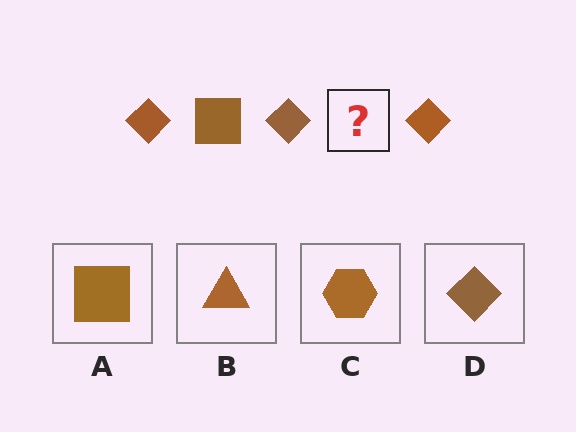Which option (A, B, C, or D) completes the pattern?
A.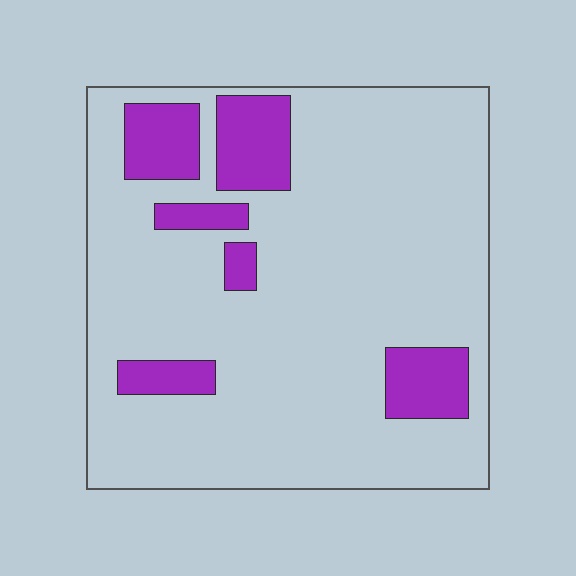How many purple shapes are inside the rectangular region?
6.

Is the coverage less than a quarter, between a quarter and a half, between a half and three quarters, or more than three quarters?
Less than a quarter.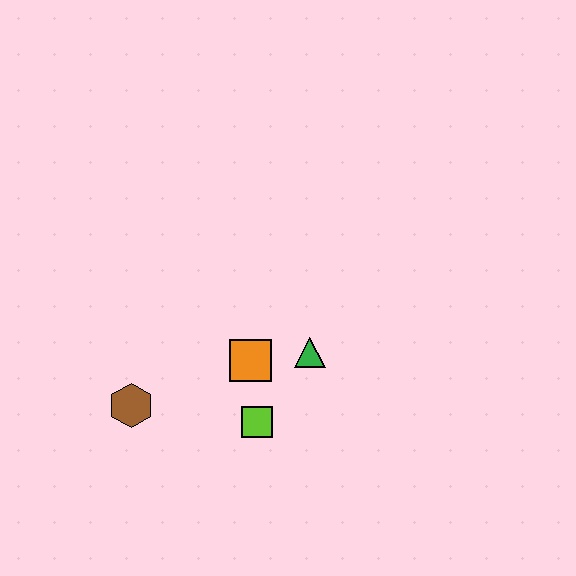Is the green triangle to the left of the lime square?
No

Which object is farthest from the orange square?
The brown hexagon is farthest from the orange square.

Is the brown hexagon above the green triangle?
No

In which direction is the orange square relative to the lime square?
The orange square is above the lime square.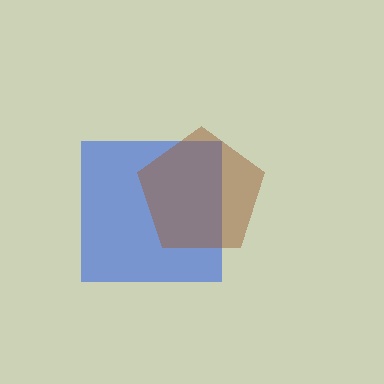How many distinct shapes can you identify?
There are 2 distinct shapes: a blue square, a brown pentagon.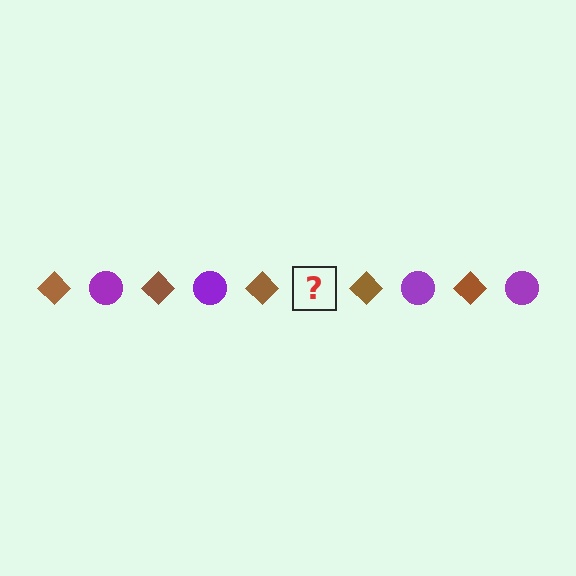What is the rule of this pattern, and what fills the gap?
The rule is that the pattern alternates between brown diamond and purple circle. The gap should be filled with a purple circle.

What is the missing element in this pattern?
The missing element is a purple circle.